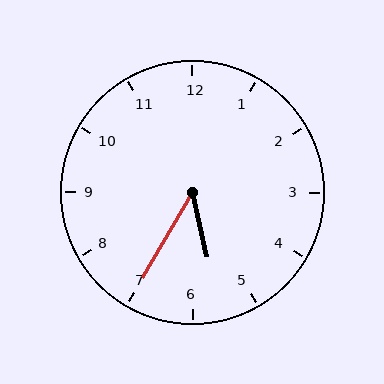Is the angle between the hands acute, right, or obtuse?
It is acute.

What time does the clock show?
5:35.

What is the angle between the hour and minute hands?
Approximately 42 degrees.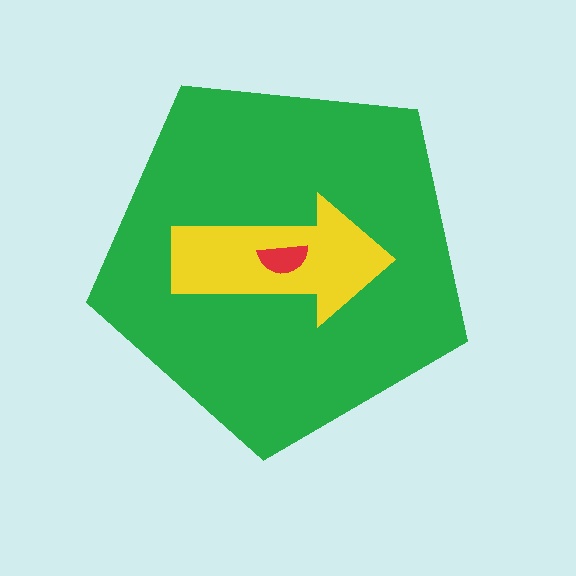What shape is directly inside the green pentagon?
The yellow arrow.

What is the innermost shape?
The red semicircle.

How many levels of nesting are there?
3.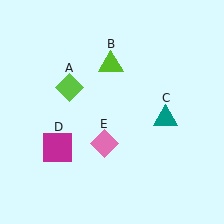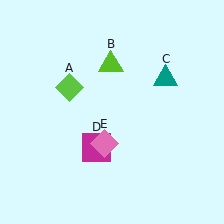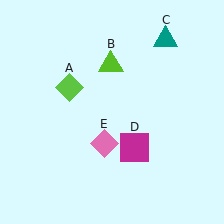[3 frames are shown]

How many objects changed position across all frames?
2 objects changed position: teal triangle (object C), magenta square (object D).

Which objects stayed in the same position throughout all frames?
Lime diamond (object A) and lime triangle (object B) and pink diamond (object E) remained stationary.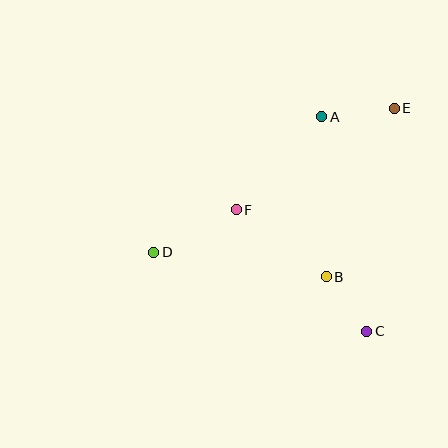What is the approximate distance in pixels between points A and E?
The distance between A and E is approximately 73 pixels.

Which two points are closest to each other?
Points B and C are closest to each other.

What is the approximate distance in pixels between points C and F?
The distance between C and F is approximately 178 pixels.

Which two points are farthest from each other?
Points D and E are farthest from each other.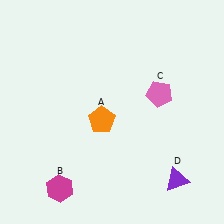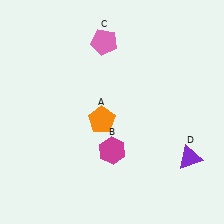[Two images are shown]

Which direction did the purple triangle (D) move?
The purple triangle (D) moved up.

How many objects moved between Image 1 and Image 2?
3 objects moved between the two images.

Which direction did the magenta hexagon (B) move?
The magenta hexagon (B) moved right.